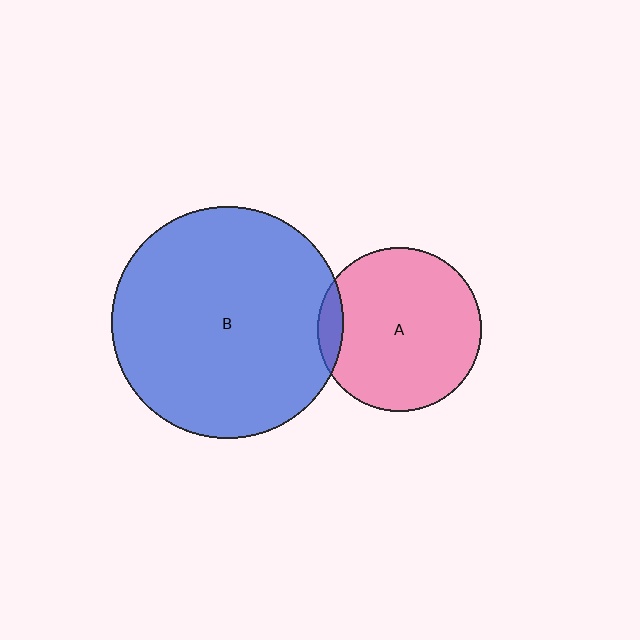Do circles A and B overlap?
Yes.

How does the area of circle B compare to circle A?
Approximately 2.0 times.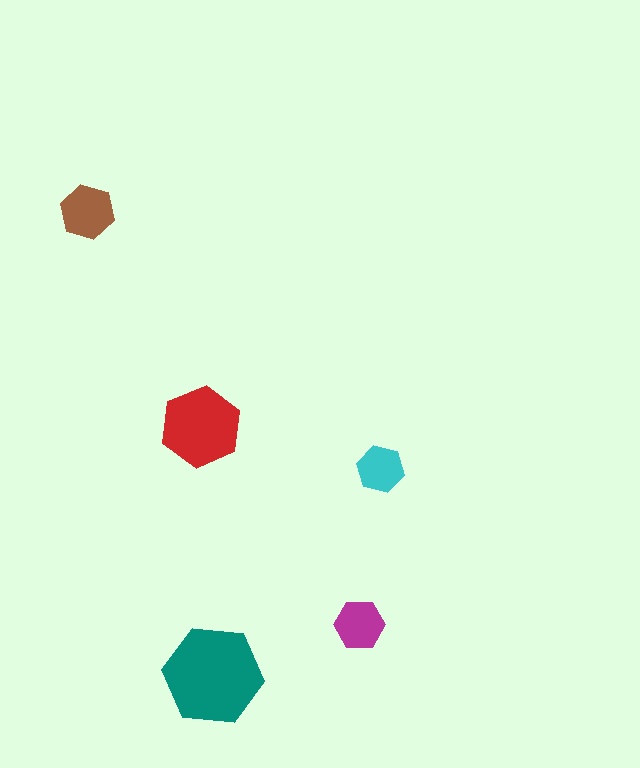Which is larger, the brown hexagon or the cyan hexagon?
The brown one.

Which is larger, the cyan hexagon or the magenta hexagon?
The magenta one.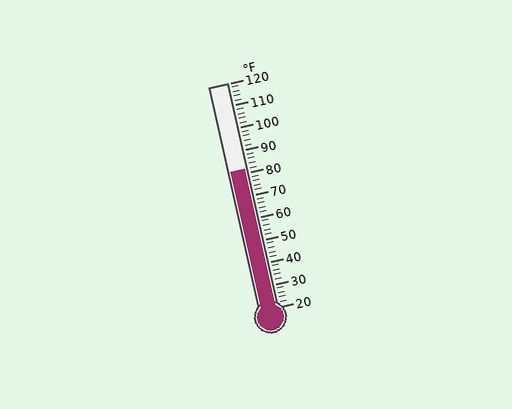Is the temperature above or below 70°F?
The temperature is above 70°F.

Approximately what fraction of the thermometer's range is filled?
The thermometer is filled to approximately 60% of its range.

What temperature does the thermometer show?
The thermometer shows approximately 82°F.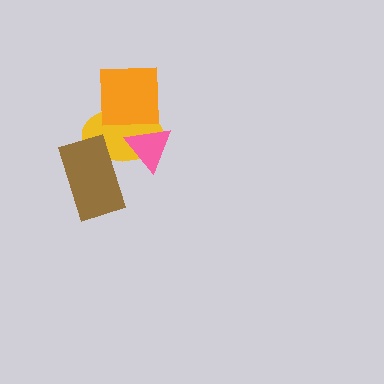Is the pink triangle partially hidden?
No, no other shape covers it.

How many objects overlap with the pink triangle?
2 objects overlap with the pink triangle.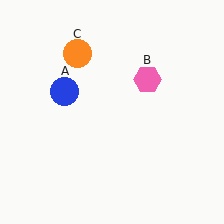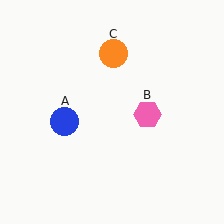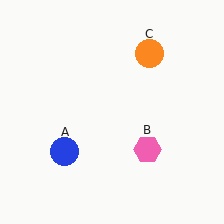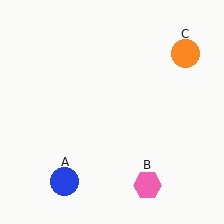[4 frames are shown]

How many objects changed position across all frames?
3 objects changed position: blue circle (object A), pink hexagon (object B), orange circle (object C).